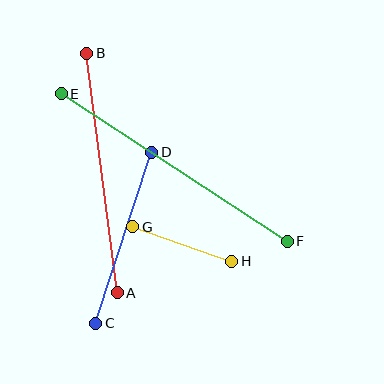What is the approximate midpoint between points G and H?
The midpoint is at approximately (182, 244) pixels.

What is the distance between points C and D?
The distance is approximately 180 pixels.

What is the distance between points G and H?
The distance is approximately 105 pixels.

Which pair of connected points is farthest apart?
Points E and F are farthest apart.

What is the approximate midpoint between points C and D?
The midpoint is at approximately (124, 238) pixels.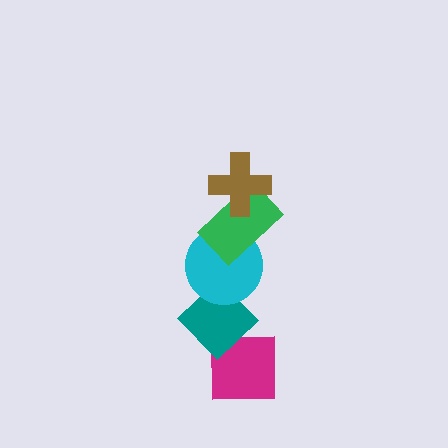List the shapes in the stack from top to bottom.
From top to bottom: the brown cross, the green rectangle, the cyan circle, the teal diamond, the magenta square.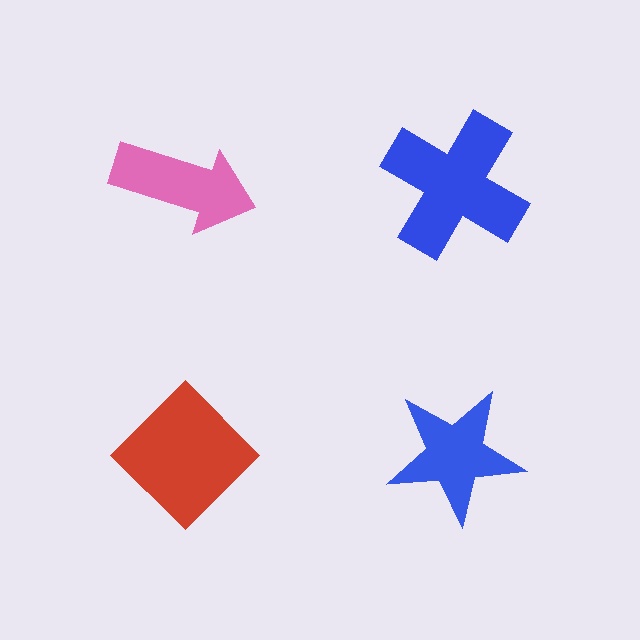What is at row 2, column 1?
A red diamond.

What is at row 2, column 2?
A blue star.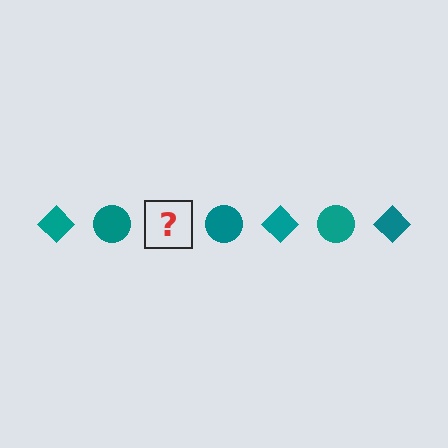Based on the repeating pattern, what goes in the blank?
The blank should be a teal diamond.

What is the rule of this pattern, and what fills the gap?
The rule is that the pattern cycles through diamond, circle shapes in teal. The gap should be filled with a teal diamond.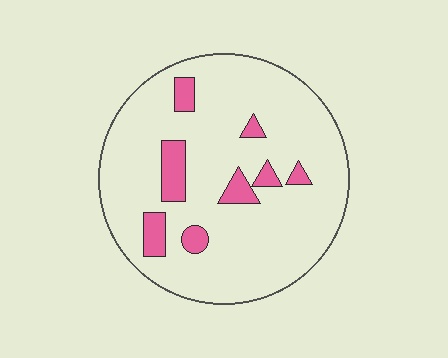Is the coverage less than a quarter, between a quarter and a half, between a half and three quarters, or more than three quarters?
Less than a quarter.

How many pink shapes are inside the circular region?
8.